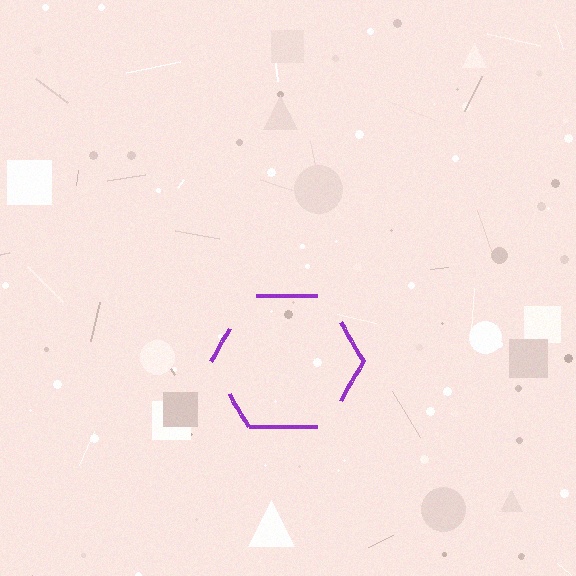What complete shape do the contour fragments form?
The contour fragments form a hexagon.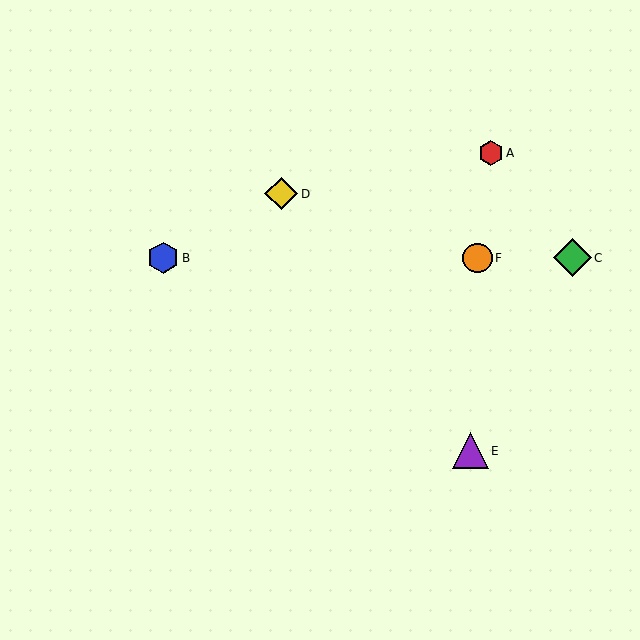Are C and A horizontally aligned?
No, C is at y≈258 and A is at y≈153.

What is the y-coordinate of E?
Object E is at y≈451.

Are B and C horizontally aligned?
Yes, both are at y≈258.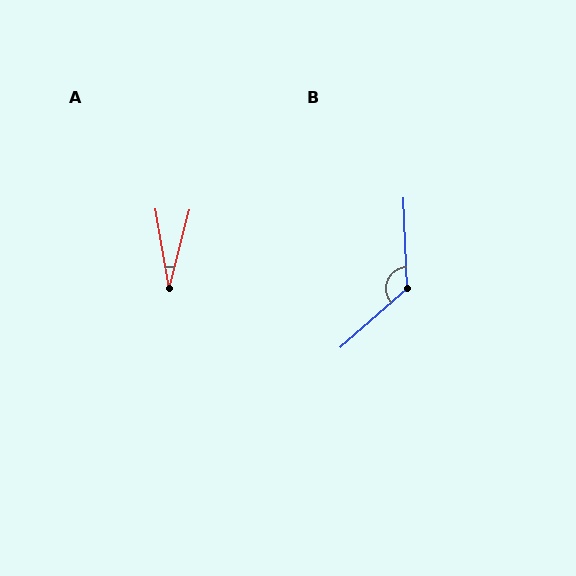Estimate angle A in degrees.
Approximately 24 degrees.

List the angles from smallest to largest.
A (24°), B (129°).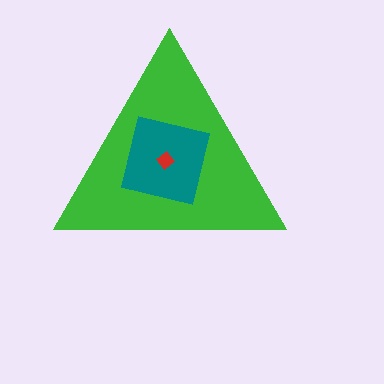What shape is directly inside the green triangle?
The teal square.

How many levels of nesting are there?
3.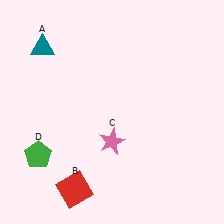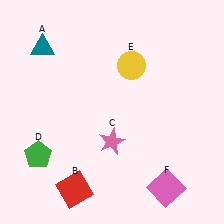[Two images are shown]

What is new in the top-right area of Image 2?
A yellow circle (E) was added in the top-right area of Image 2.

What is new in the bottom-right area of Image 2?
A pink square (F) was added in the bottom-right area of Image 2.